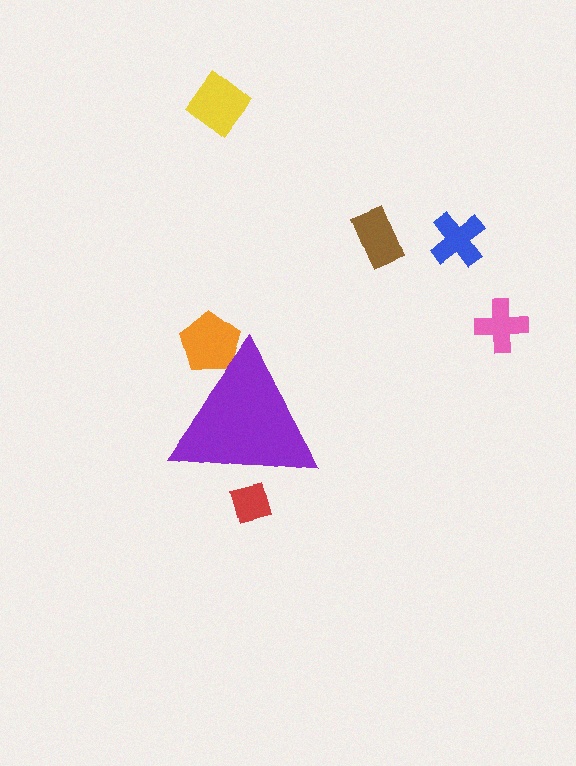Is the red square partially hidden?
Yes, the red square is partially hidden behind the purple triangle.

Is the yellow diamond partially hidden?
No, the yellow diamond is fully visible.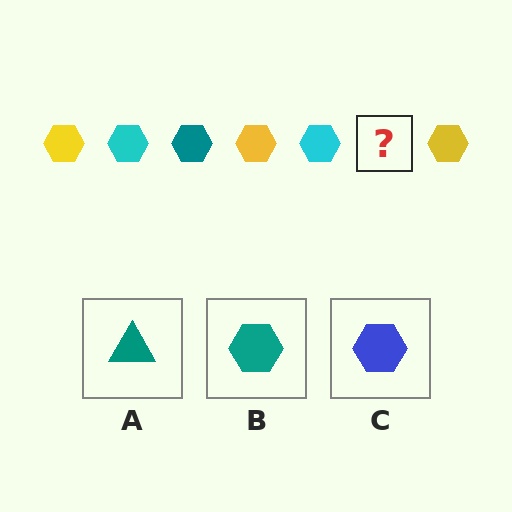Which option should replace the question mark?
Option B.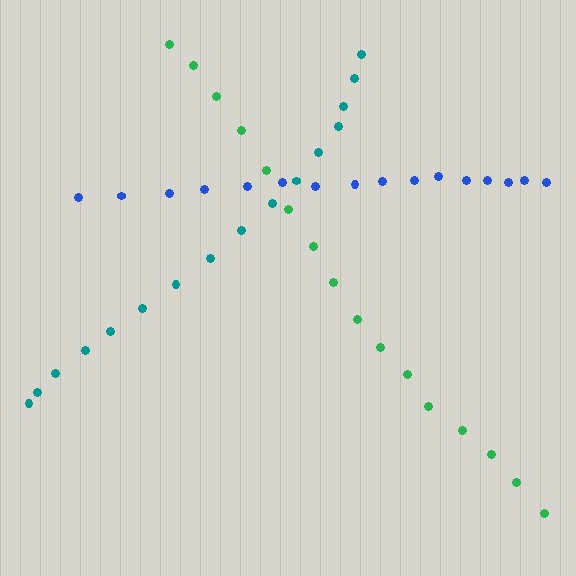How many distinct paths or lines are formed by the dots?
There are 3 distinct paths.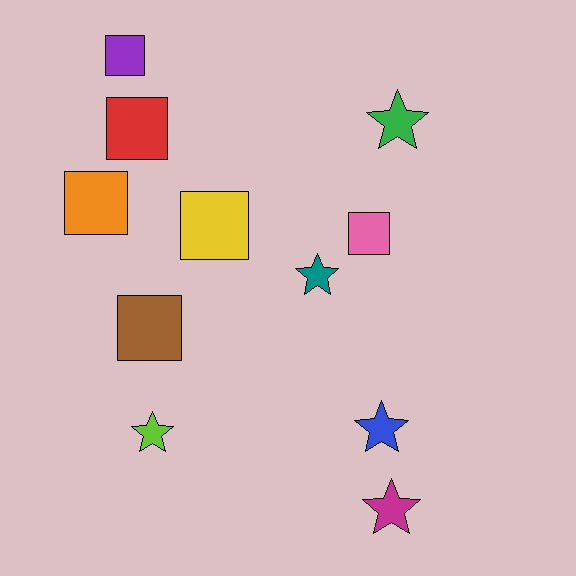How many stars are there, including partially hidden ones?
There are 5 stars.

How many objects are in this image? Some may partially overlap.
There are 11 objects.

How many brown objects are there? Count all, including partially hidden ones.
There is 1 brown object.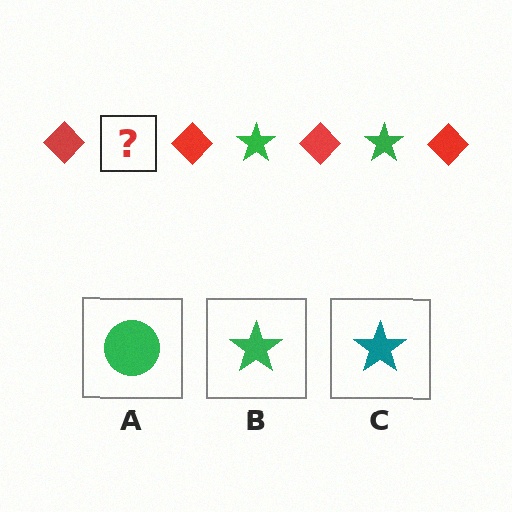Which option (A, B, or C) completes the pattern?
B.